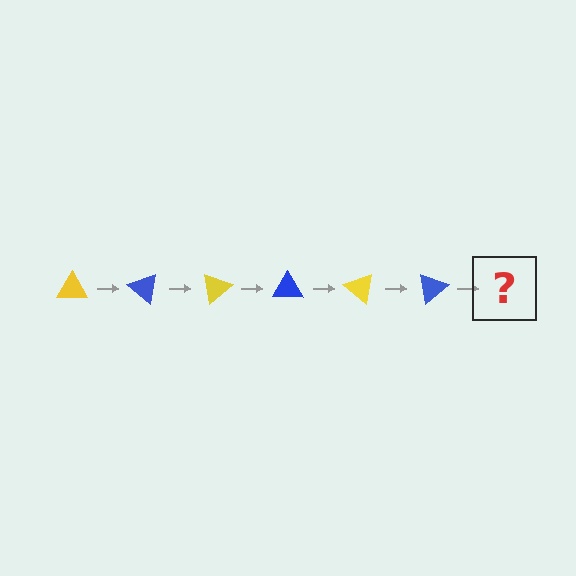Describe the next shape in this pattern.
It should be a yellow triangle, rotated 240 degrees from the start.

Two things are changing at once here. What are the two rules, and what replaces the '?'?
The two rules are that it rotates 40 degrees each step and the color cycles through yellow and blue. The '?' should be a yellow triangle, rotated 240 degrees from the start.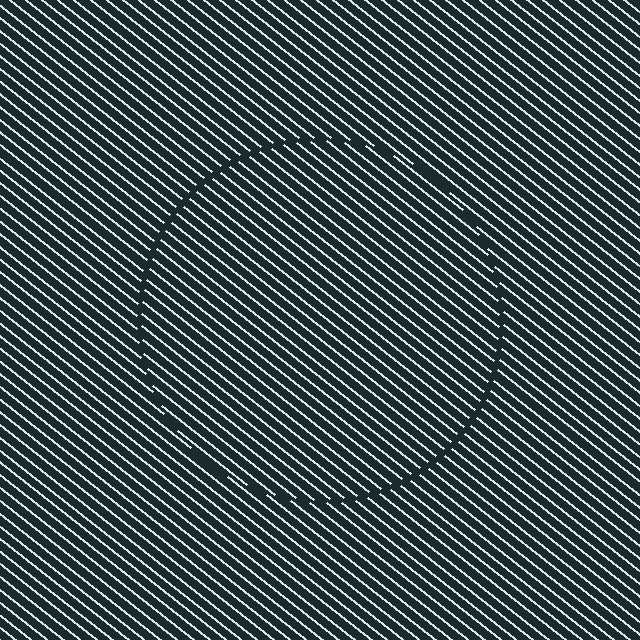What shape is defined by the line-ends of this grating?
An illusory circle. The interior of the shape contains the same grating, shifted by half a period — the contour is defined by the phase discontinuity where line-ends from the inner and outer gratings abut.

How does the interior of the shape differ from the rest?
The interior of the shape contains the same grating, shifted by half a period — the contour is defined by the phase discontinuity where line-ends from the inner and outer gratings abut.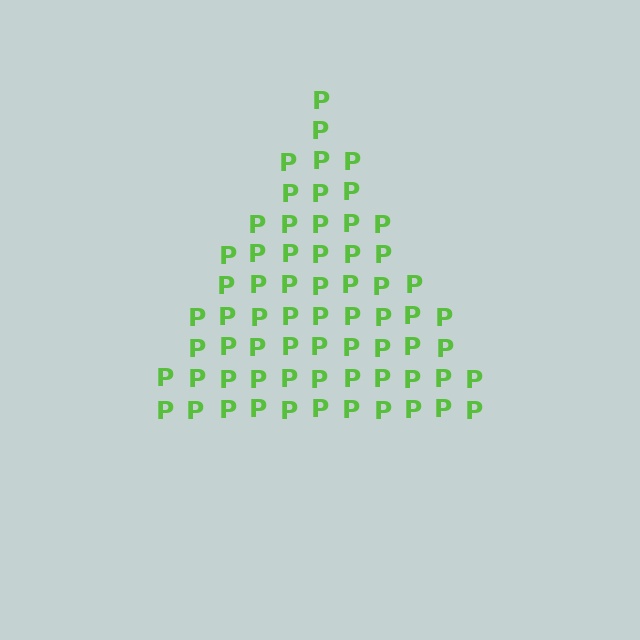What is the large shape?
The large shape is a triangle.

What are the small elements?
The small elements are letter P's.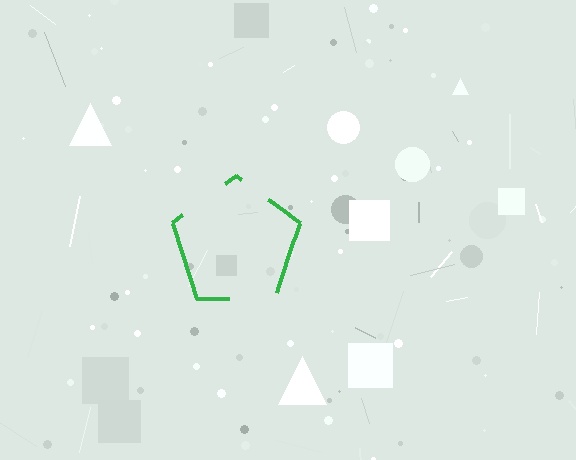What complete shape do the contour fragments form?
The contour fragments form a pentagon.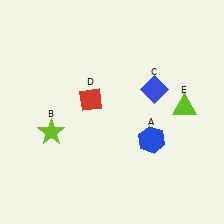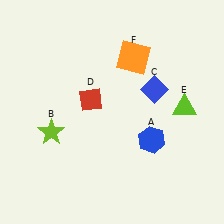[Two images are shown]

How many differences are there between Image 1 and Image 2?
There is 1 difference between the two images.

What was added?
An orange square (F) was added in Image 2.